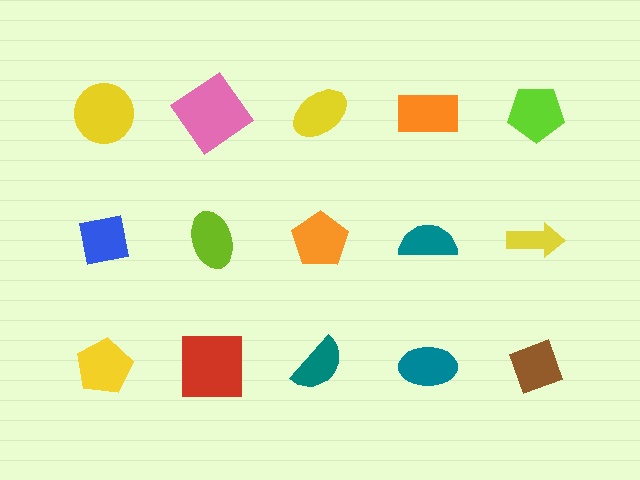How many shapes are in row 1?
5 shapes.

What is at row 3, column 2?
A red square.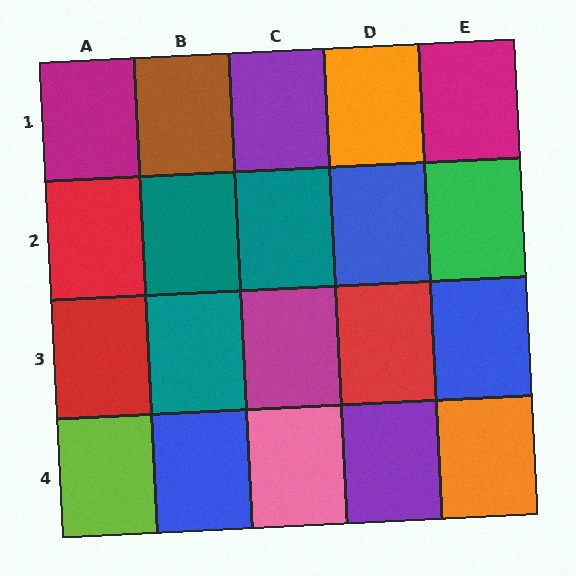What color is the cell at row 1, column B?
Brown.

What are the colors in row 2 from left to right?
Red, teal, teal, blue, green.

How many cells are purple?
2 cells are purple.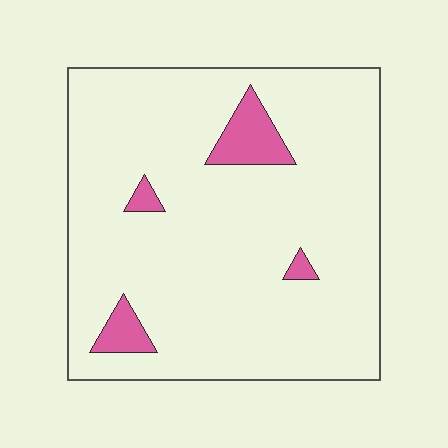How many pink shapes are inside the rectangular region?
4.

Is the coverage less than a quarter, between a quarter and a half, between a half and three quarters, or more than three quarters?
Less than a quarter.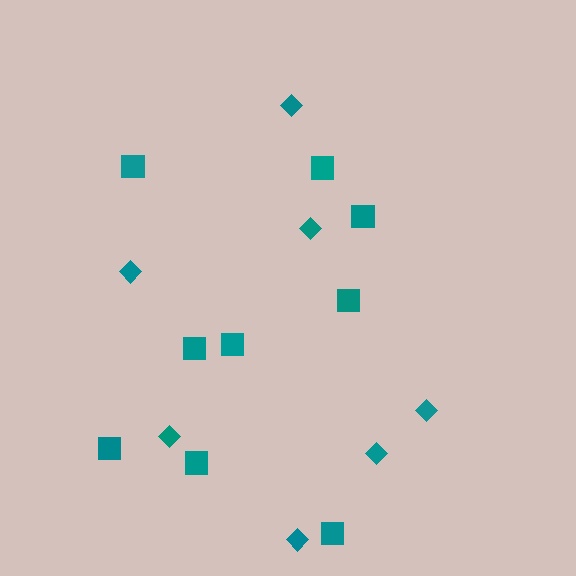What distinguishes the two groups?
There are 2 groups: one group of squares (9) and one group of diamonds (7).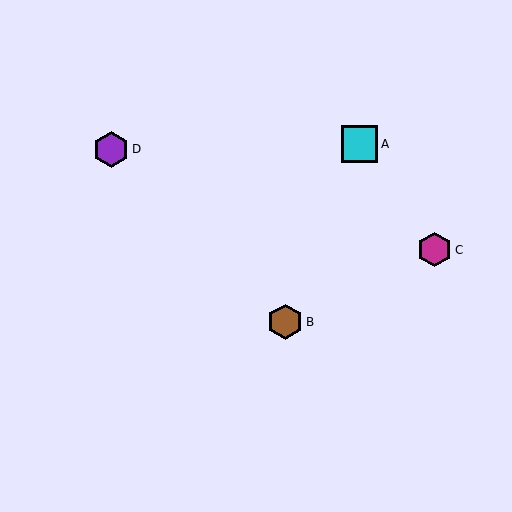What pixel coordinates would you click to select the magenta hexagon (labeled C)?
Click at (434, 250) to select the magenta hexagon C.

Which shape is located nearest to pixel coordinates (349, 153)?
The cyan square (labeled A) at (360, 144) is nearest to that location.